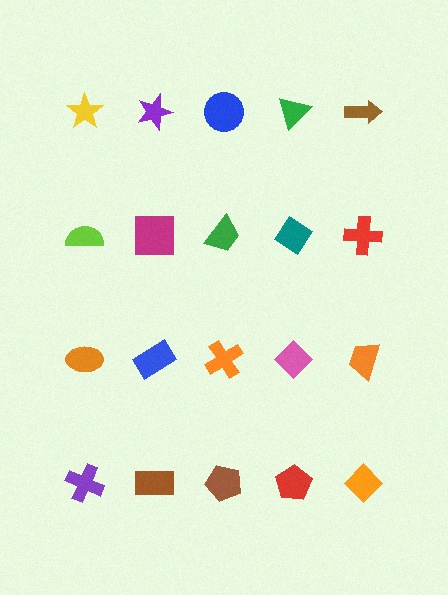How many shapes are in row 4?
5 shapes.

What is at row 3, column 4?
A pink diamond.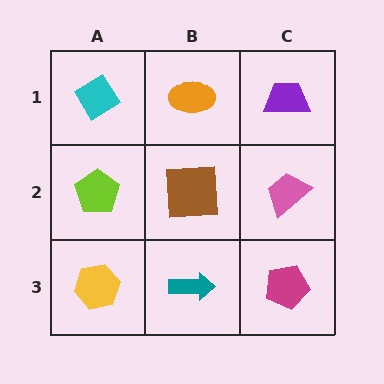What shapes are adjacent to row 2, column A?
A cyan diamond (row 1, column A), a yellow hexagon (row 3, column A), a brown square (row 2, column B).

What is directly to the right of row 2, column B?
A pink trapezoid.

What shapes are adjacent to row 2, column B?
An orange ellipse (row 1, column B), a teal arrow (row 3, column B), a lime pentagon (row 2, column A), a pink trapezoid (row 2, column C).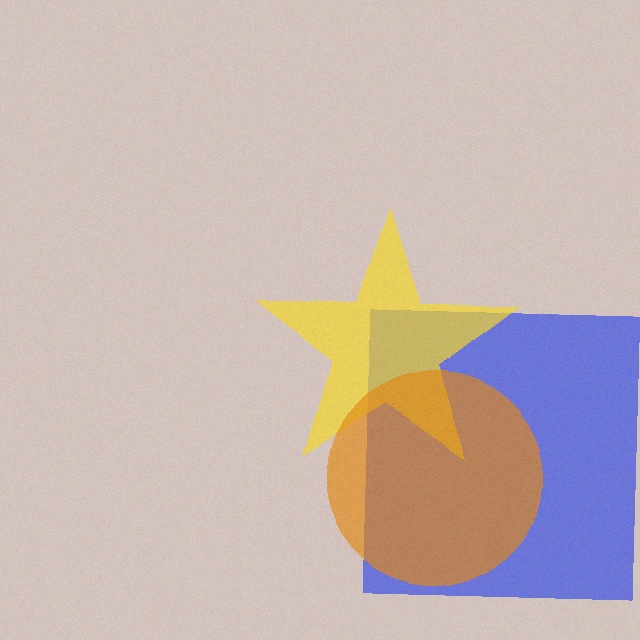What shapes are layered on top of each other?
The layered shapes are: a blue square, a yellow star, an orange circle.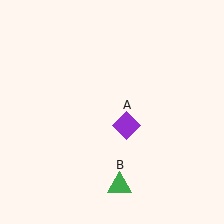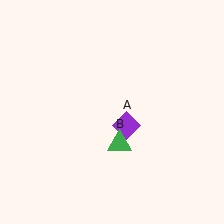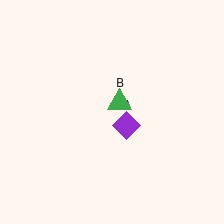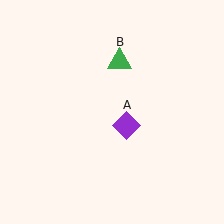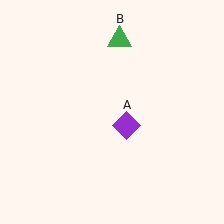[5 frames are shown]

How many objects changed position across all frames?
1 object changed position: green triangle (object B).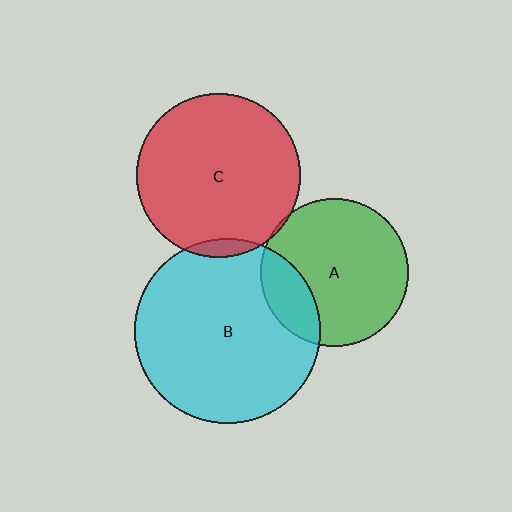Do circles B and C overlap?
Yes.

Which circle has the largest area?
Circle B (cyan).